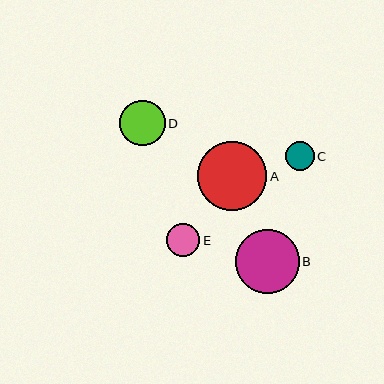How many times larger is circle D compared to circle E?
Circle D is approximately 1.3 times the size of circle E.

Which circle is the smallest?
Circle C is the smallest with a size of approximately 29 pixels.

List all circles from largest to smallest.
From largest to smallest: A, B, D, E, C.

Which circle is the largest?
Circle A is the largest with a size of approximately 69 pixels.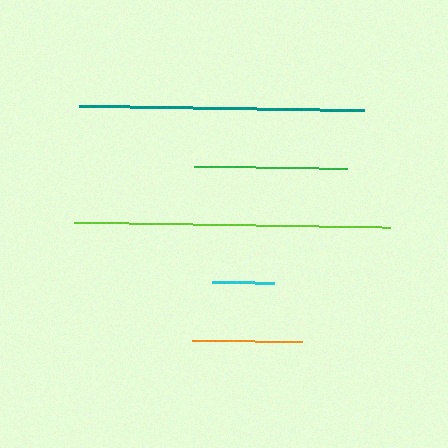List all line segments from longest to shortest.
From longest to shortest: lime, teal, green, orange, cyan.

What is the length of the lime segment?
The lime segment is approximately 316 pixels long.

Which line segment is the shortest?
The cyan line is the shortest at approximately 62 pixels.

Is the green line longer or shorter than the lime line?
The lime line is longer than the green line.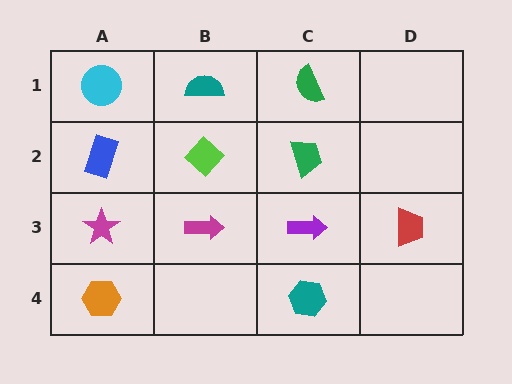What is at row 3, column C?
A purple arrow.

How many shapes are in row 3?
4 shapes.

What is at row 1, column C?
A green semicircle.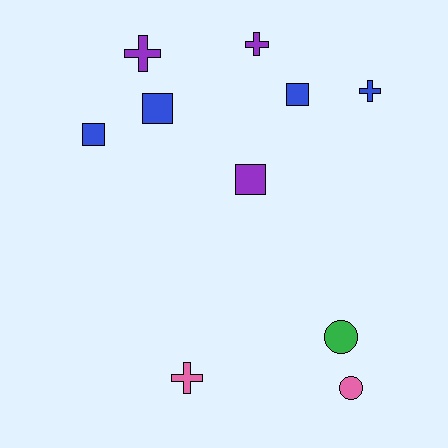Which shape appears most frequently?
Cross, with 4 objects.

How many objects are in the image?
There are 10 objects.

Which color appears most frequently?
Blue, with 4 objects.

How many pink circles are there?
There is 1 pink circle.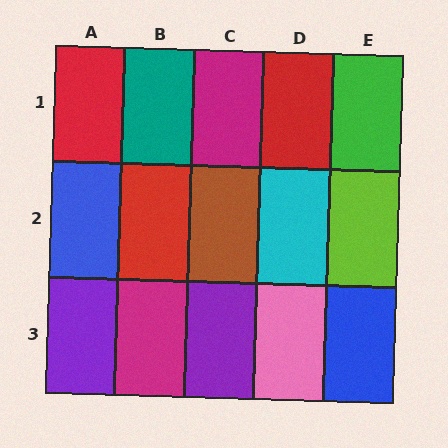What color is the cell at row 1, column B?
Teal.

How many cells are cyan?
1 cell is cyan.